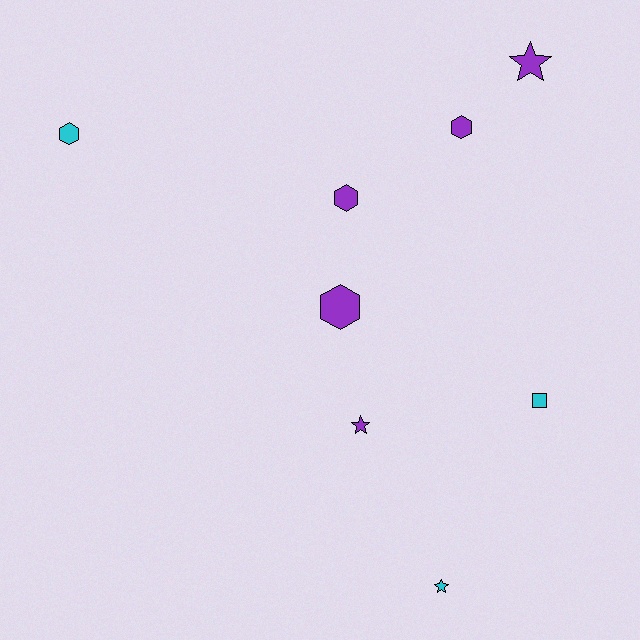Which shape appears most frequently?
Hexagon, with 4 objects.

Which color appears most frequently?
Purple, with 5 objects.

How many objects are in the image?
There are 8 objects.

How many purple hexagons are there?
There are 3 purple hexagons.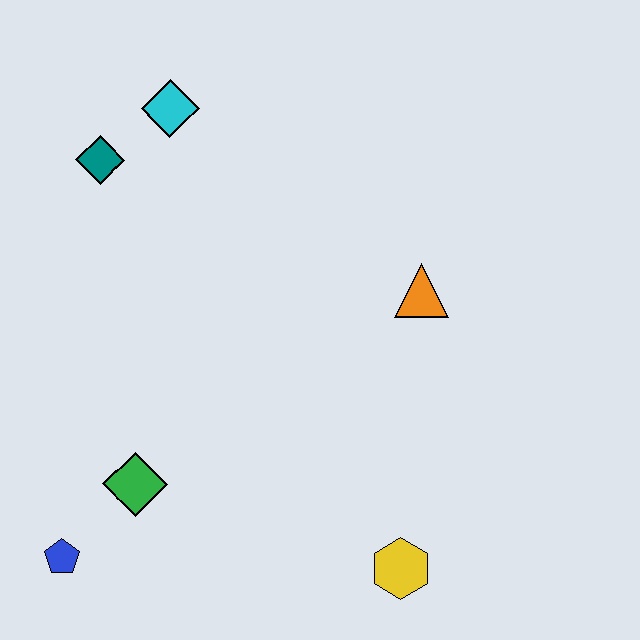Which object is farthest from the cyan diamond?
The yellow hexagon is farthest from the cyan diamond.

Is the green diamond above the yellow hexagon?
Yes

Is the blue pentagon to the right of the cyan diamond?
No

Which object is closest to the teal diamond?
The cyan diamond is closest to the teal diamond.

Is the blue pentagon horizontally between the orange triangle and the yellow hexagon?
No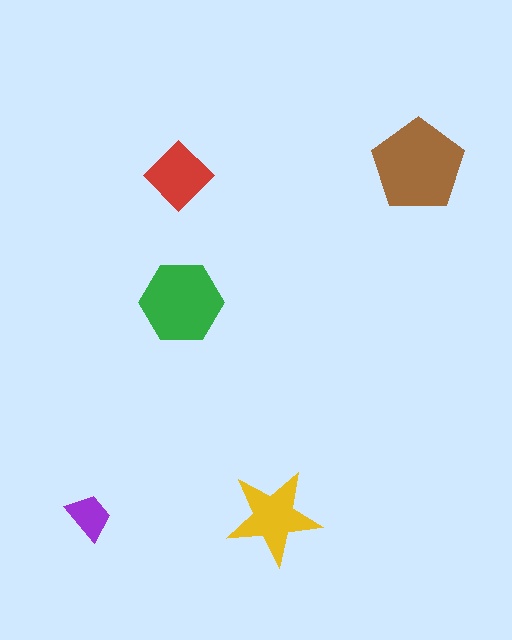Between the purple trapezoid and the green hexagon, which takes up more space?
The green hexagon.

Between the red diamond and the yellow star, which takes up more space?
The yellow star.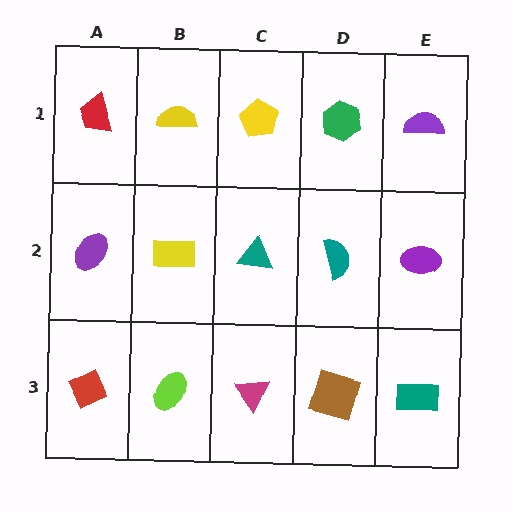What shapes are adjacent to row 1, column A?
A purple ellipse (row 2, column A), a yellow semicircle (row 1, column B).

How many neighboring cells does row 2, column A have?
3.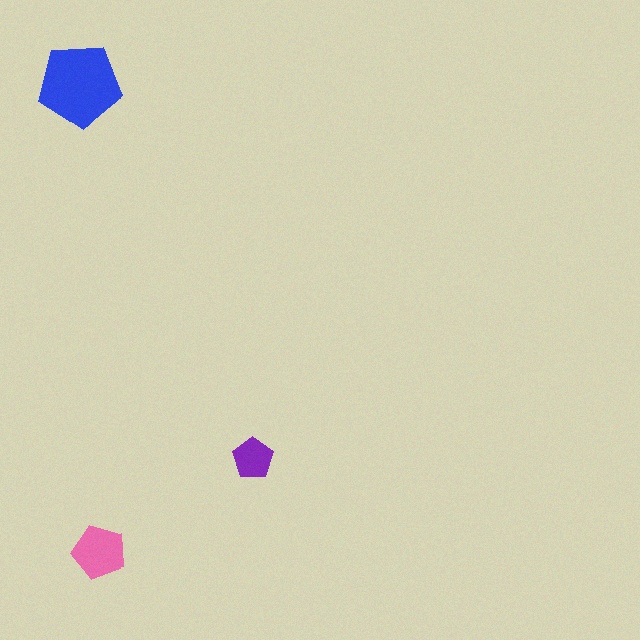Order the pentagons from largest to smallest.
the blue one, the pink one, the purple one.